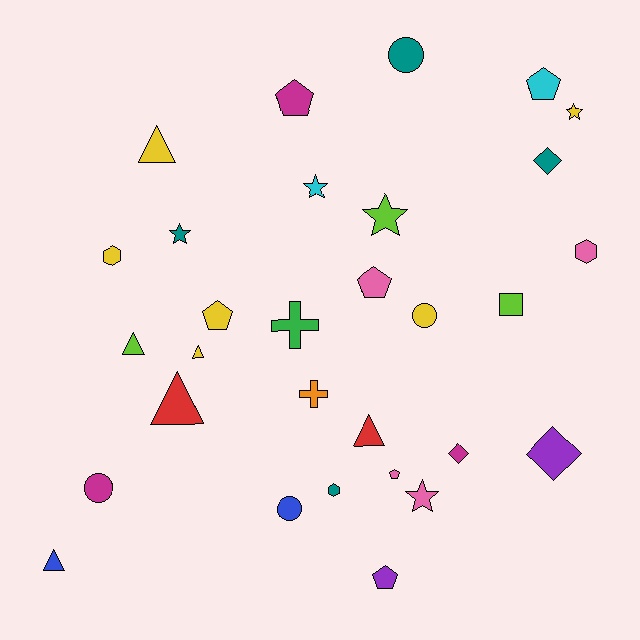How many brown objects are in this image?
There are no brown objects.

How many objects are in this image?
There are 30 objects.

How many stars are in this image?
There are 5 stars.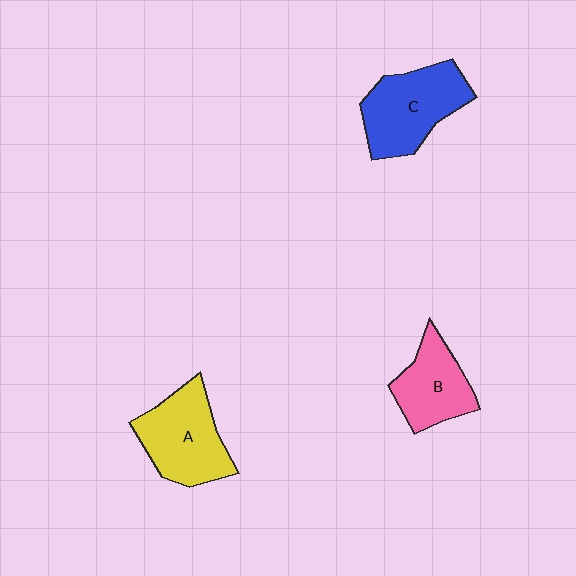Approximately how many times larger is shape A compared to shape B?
Approximately 1.3 times.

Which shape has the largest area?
Shape C (blue).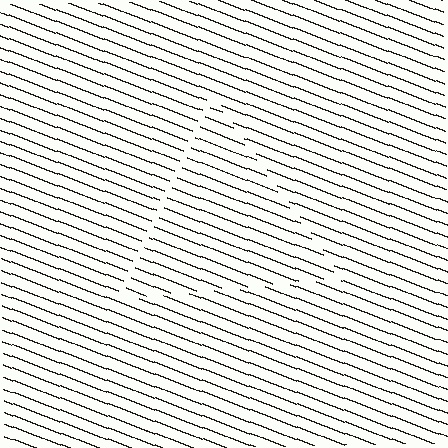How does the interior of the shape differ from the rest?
The interior of the shape contains the same grating, shifted by half a period — the contour is defined by the phase discontinuity where line-ends from the inner and outer gratings abut.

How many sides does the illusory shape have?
3 sides — the line-ends trace a triangle.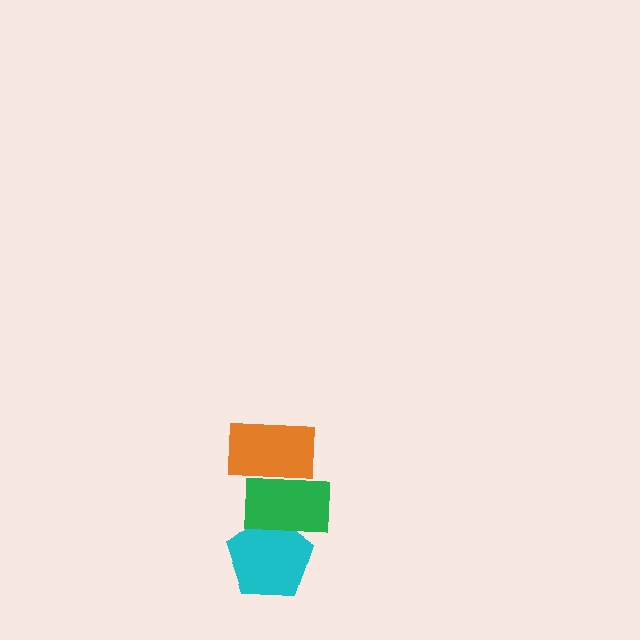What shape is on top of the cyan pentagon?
The green rectangle is on top of the cyan pentagon.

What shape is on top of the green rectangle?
The orange rectangle is on top of the green rectangle.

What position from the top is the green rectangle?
The green rectangle is 2nd from the top.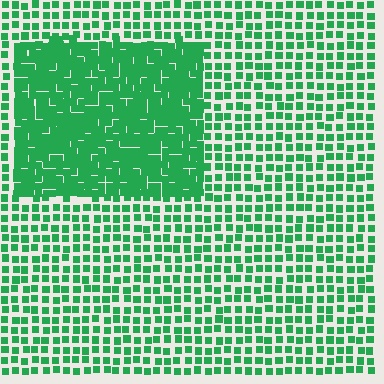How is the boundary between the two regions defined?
The boundary is defined by a change in element density (approximately 2.1x ratio). All elements are the same color, size, and shape.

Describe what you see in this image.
The image contains small green elements arranged at two different densities. A rectangle-shaped region is visible where the elements are more densely packed than the surrounding area.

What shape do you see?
I see a rectangle.